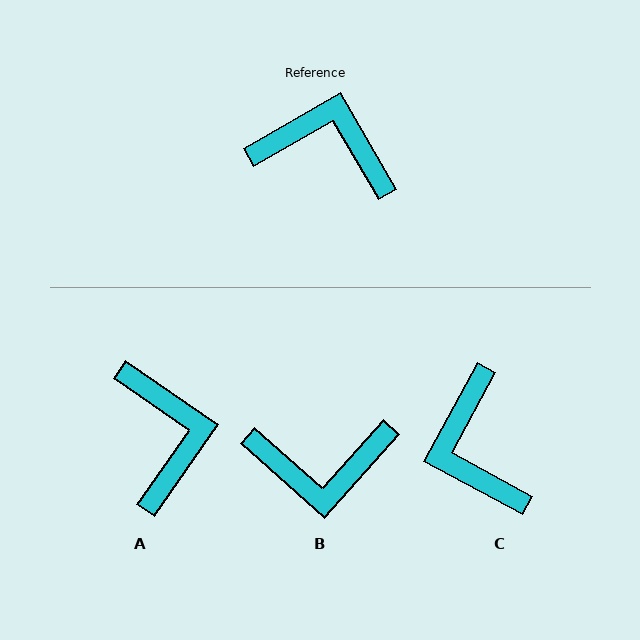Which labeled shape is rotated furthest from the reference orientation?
B, about 162 degrees away.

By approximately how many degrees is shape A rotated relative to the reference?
Approximately 65 degrees clockwise.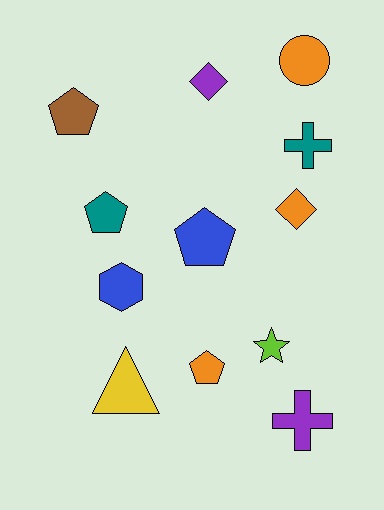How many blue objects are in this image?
There are 2 blue objects.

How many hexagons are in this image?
There is 1 hexagon.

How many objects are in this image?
There are 12 objects.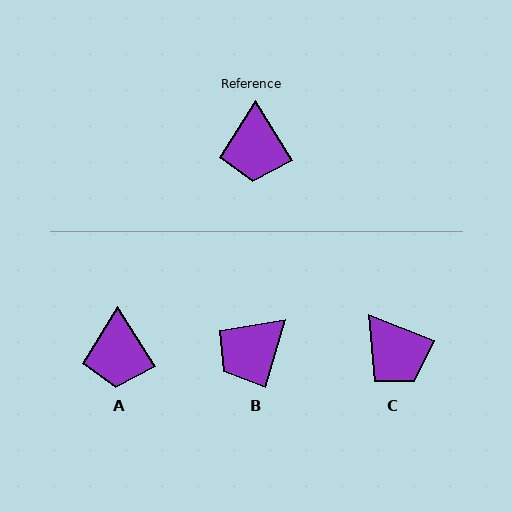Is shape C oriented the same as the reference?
No, it is off by about 37 degrees.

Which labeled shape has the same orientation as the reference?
A.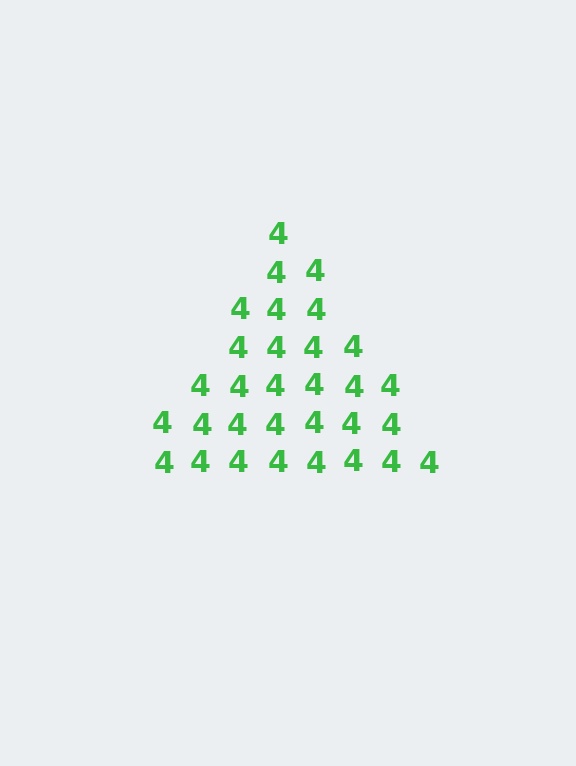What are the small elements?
The small elements are digit 4's.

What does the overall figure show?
The overall figure shows a triangle.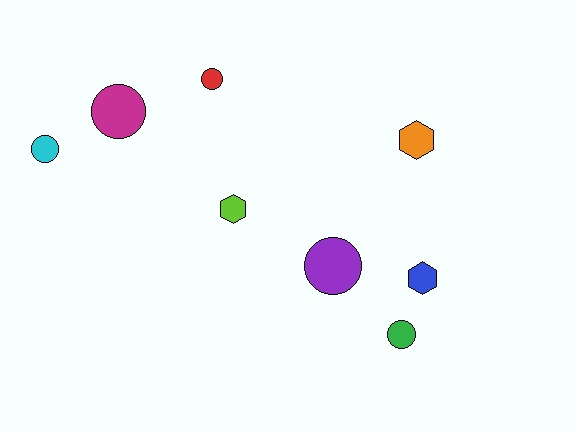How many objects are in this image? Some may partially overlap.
There are 8 objects.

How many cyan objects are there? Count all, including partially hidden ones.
There is 1 cyan object.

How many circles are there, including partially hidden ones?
There are 5 circles.